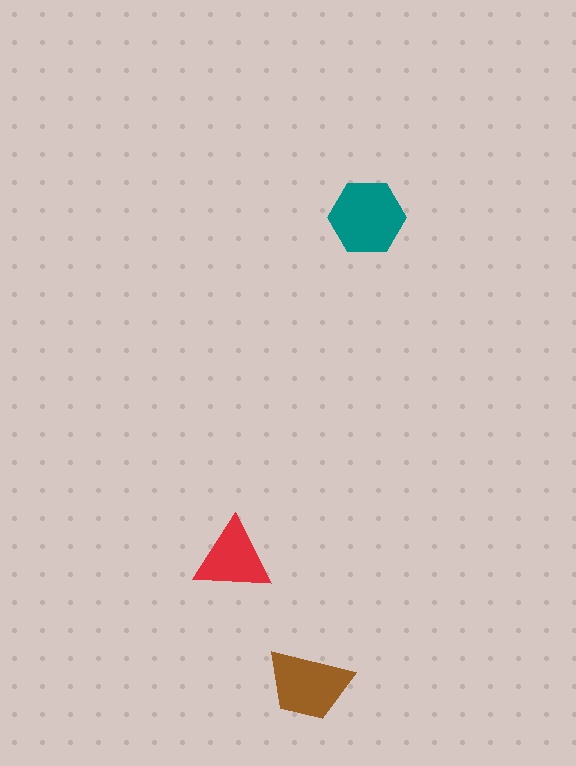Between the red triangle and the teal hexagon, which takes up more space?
The teal hexagon.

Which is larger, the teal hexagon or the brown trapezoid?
The teal hexagon.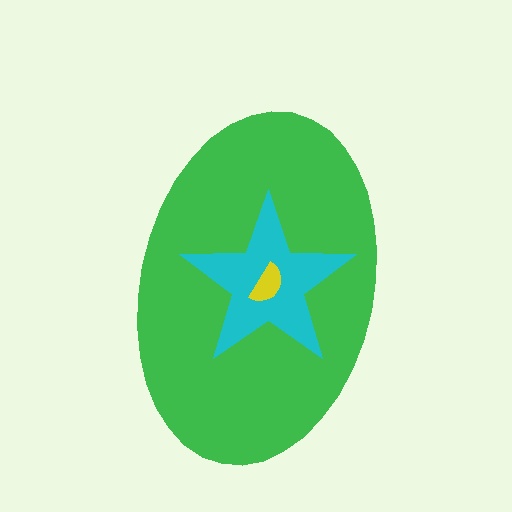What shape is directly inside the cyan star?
The yellow semicircle.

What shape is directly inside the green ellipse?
The cyan star.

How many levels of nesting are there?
3.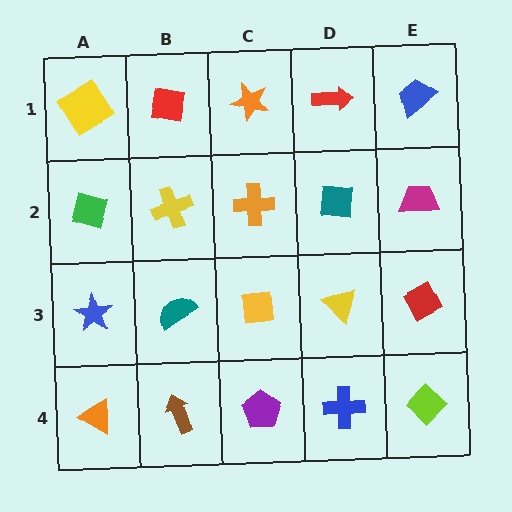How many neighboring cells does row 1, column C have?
3.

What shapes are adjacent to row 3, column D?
A teal square (row 2, column D), a blue cross (row 4, column D), a yellow square (row 3, column C), a red diamond (row 3, column E).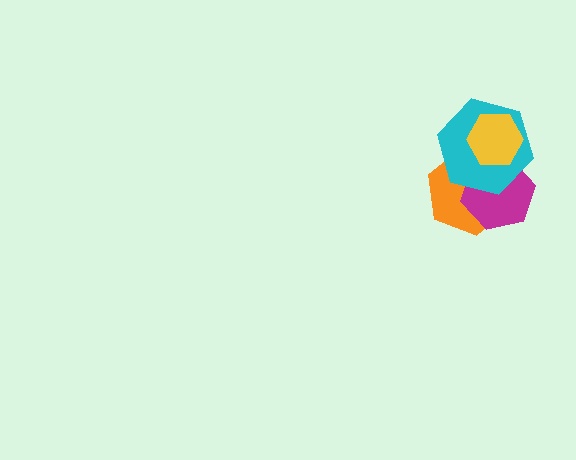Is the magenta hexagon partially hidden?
Yes, it is partially covered by another shape.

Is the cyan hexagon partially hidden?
Yes, it is partially covered by another shape.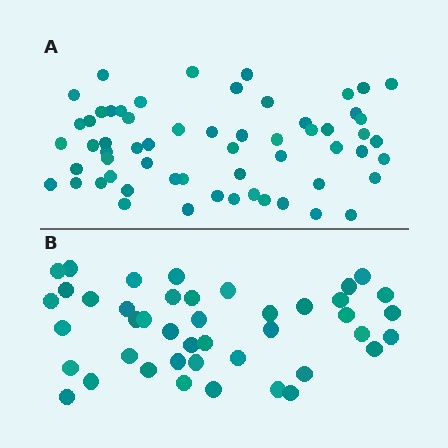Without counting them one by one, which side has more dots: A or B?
Region A (the top region) has more dots.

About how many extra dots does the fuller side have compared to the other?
Region A has approximately 15 more dots than region B.